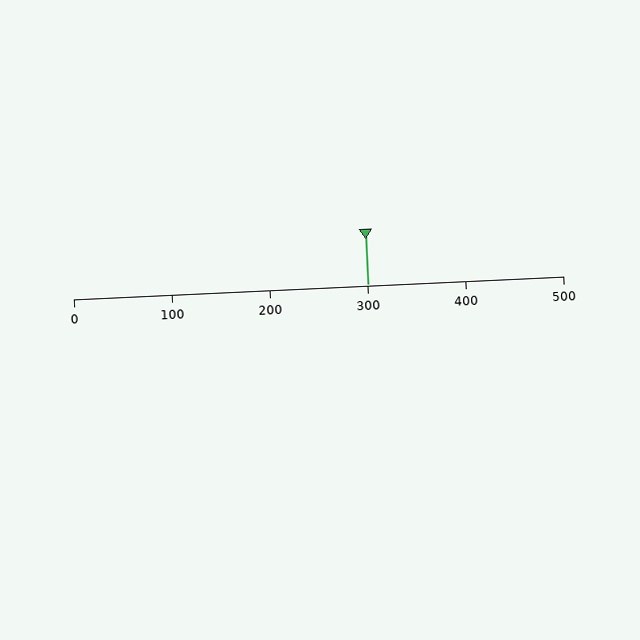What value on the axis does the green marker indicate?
The marker indicates approximately 300.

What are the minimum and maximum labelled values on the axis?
The axis runs from 0 to 500.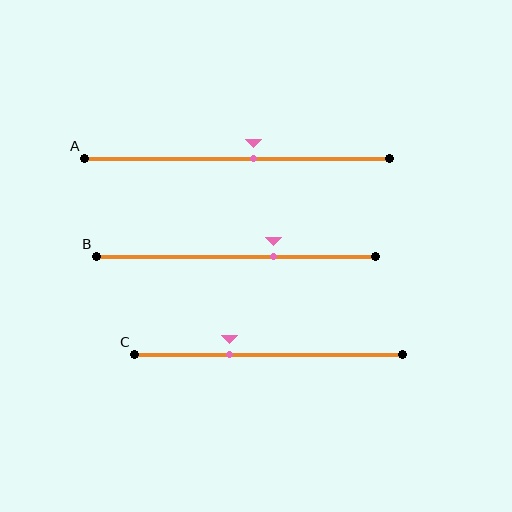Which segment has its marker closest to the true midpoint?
Segment A has its marker closest to the true midpoint.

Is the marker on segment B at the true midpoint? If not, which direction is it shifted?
No, the marker on segment B is shifted to the right by about 13% of the segment length.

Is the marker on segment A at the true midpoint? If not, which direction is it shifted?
No, the marker on segment A is shifted to the right by about 5% of the segment length.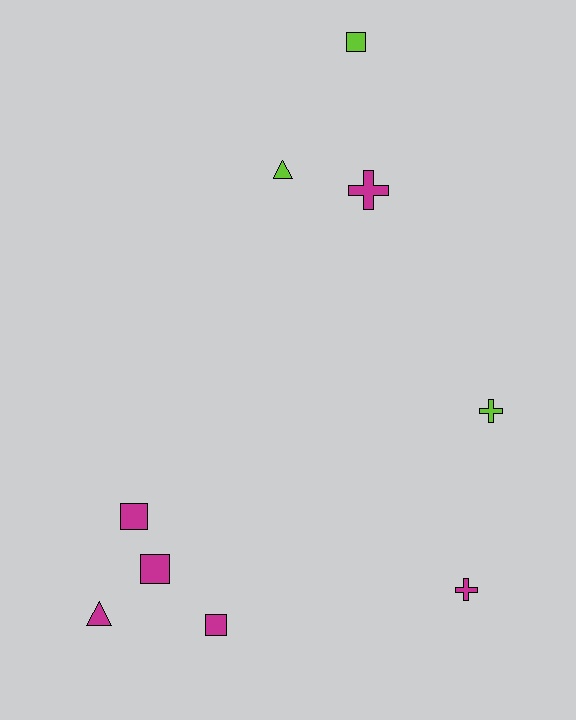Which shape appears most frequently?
Square, with 4 objects.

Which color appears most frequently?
Magenta, with 6 objects.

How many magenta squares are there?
There are 3 magenta squares.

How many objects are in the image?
There are 9 objects.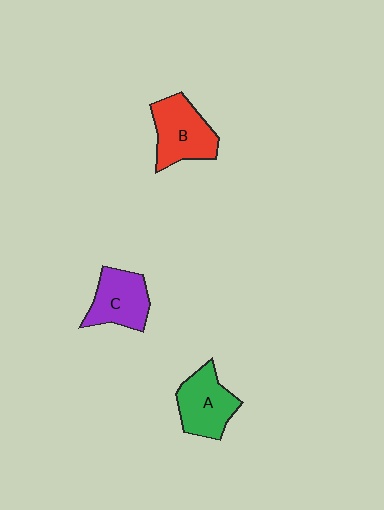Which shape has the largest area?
Shape B (red).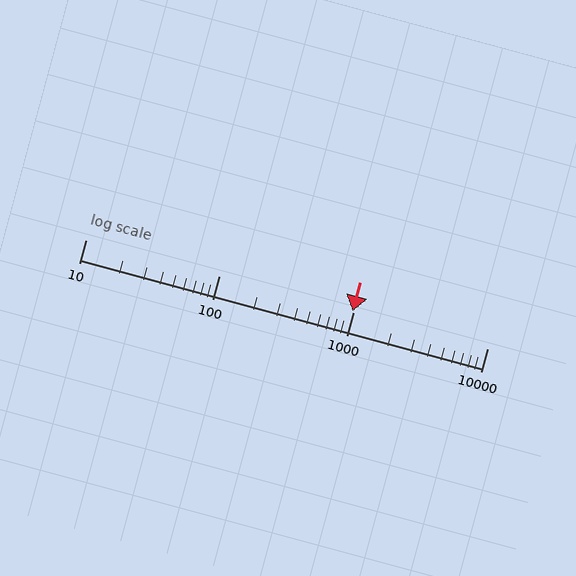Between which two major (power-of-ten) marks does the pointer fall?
The pointer is between 100 and 1000.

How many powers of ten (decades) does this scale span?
The scale spans 3 decades, from 10 to 10000.